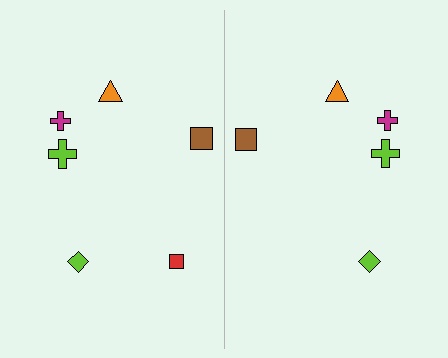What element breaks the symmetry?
A red square is missing from the right side.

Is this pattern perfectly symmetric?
No, the pattern is not perfectly symmetric. A red square is missing from the right side.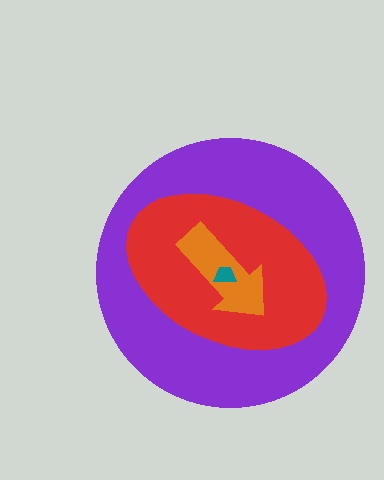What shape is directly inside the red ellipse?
The orange arrow.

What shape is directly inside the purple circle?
The red ellipse.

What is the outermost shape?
The purple circle.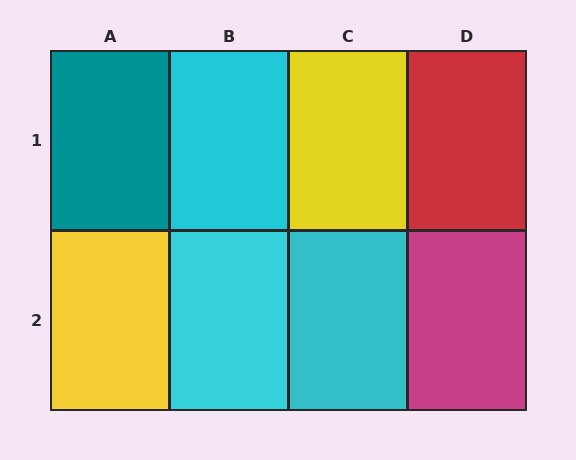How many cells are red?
1 cell is red.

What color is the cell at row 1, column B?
Cyan.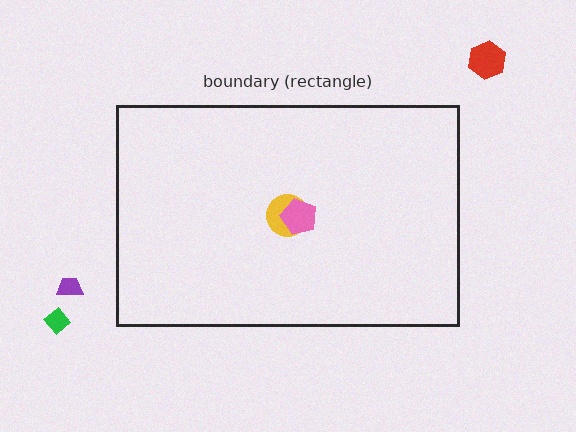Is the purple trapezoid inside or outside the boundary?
Outside.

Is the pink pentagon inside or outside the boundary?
Inside.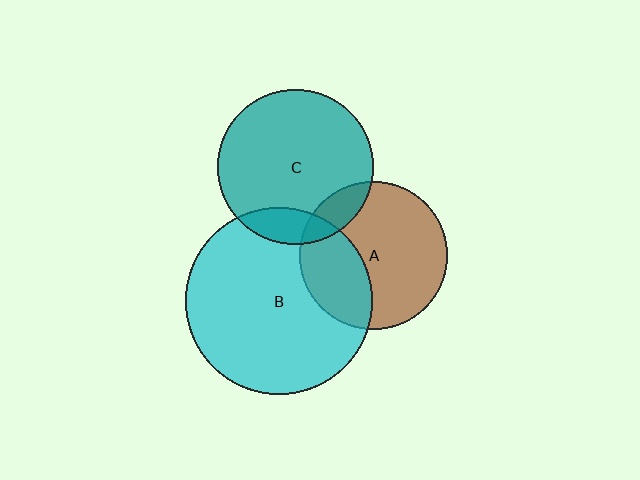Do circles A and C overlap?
Yes.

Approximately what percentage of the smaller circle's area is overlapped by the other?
Approximately 15%.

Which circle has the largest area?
Circle B (cyan).